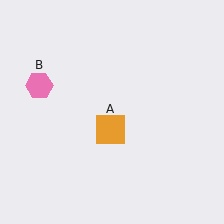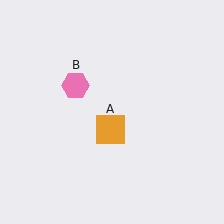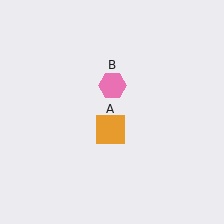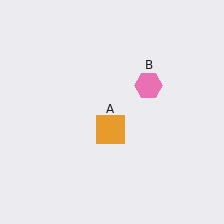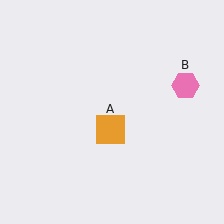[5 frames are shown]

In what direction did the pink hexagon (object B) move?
The pink hexagon (object B) moved right.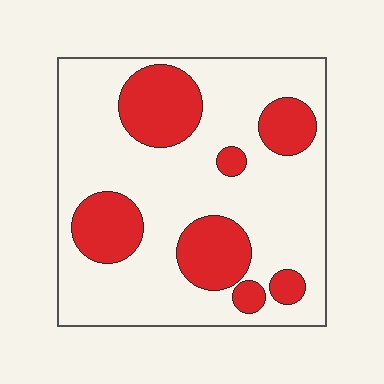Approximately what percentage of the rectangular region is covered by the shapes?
Approximately 25%.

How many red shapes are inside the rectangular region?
7.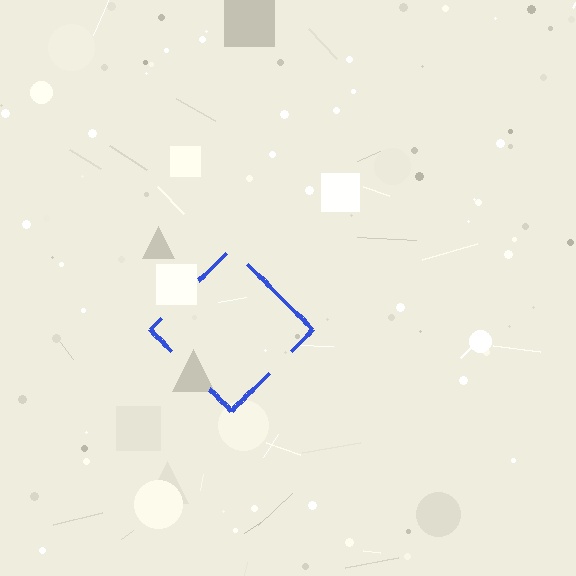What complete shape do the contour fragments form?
The contour fragments form a diamond.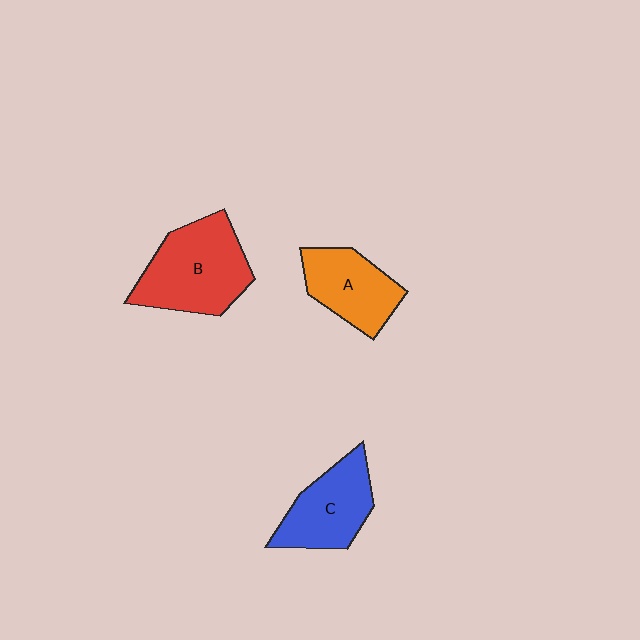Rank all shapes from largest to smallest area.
From largest to smallest: B (red), C (blue), A (orange).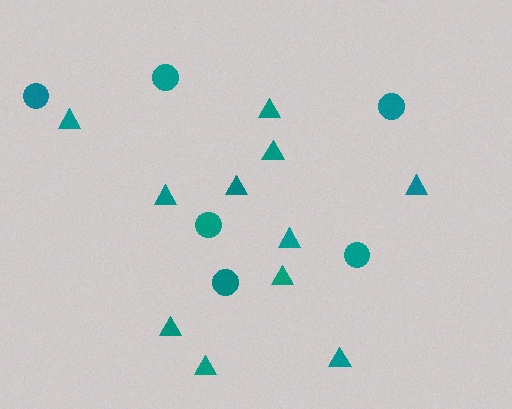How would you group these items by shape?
There are 2 groups: one group of circles (6) and one group of triangles (11).